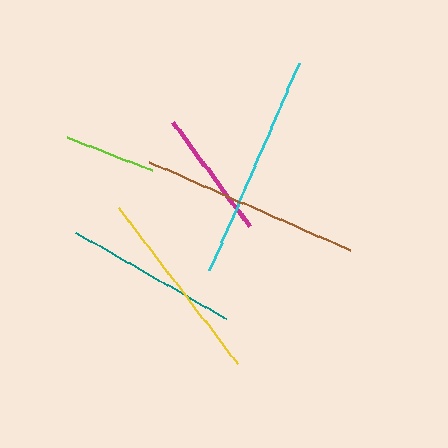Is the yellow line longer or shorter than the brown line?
The brown line is longer than the yellow line.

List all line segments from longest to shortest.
From longest to shortest: cyan, brown, yellow, teal, magenta, lime.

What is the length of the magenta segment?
The magenta segment is approximately 129 pixels long.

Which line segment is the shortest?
The lime line is the shortest at approximately 90 pixels.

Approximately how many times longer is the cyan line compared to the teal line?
The cyan line is approximately 1.3 times the length of the teal line.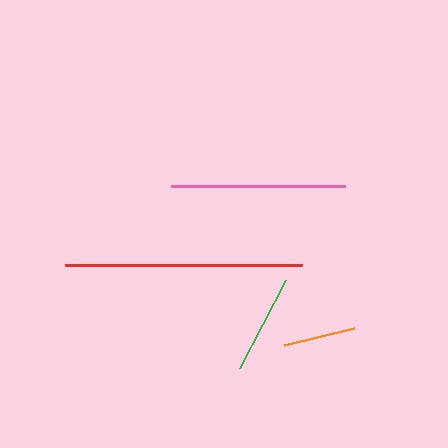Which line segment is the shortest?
The orange line is the shortest at approximately 72 pixels.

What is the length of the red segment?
The red segment is approximately 238 pixels long.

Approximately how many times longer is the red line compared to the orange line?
The red line is approximately 3.3 times the length of the orange line.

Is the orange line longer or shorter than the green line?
The green line is longer than the orange line.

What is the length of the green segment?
The green segment is approximately 99 pixels long.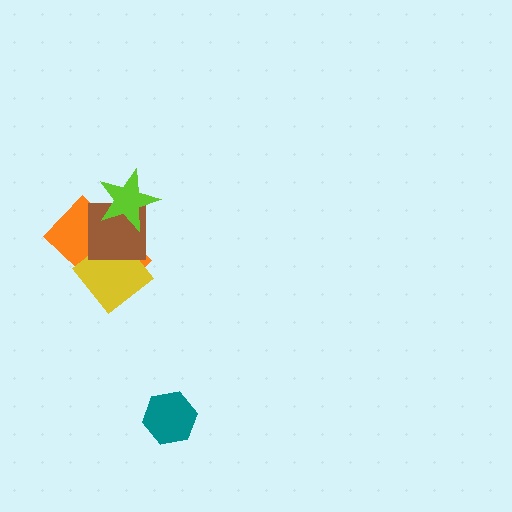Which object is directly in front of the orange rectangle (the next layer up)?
The yellow diamond is directly in front of the orange rectangle.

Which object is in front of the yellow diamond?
The brown square is in front of the yellow diamond.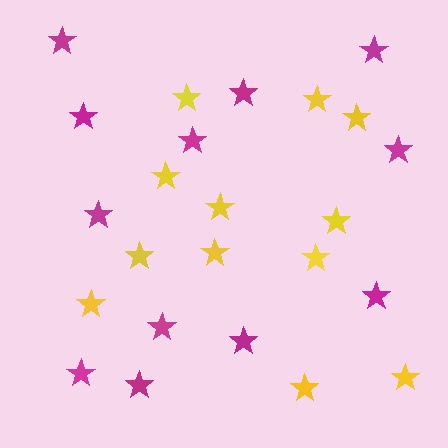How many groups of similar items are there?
There are 2 groups: one group of magenta stars (12) and one group of yellow stars (12).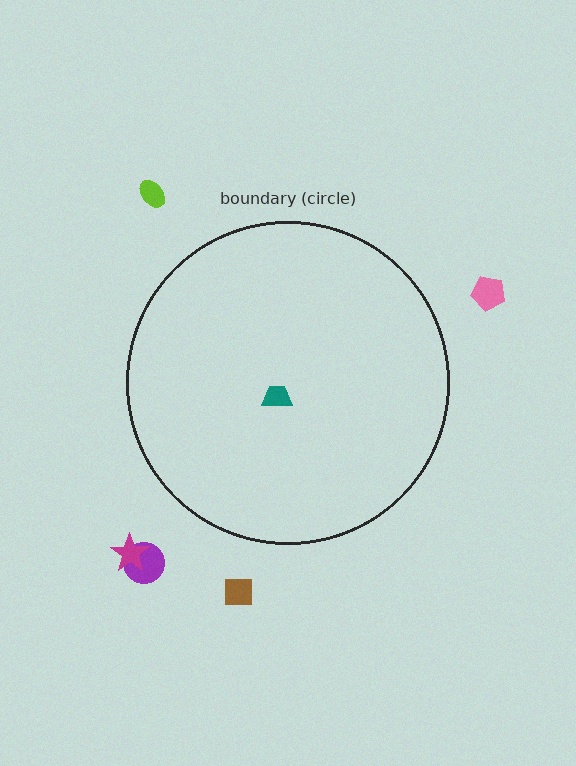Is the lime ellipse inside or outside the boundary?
Outside.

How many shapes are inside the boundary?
1 inside, 5 outside.